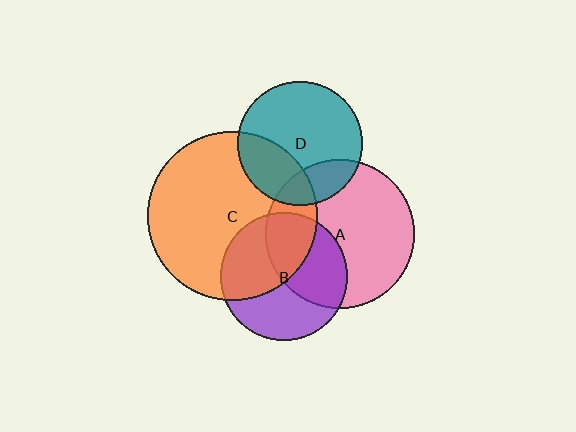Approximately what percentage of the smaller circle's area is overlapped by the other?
Approximately 45%.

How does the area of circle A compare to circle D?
Approximately 1.4 times.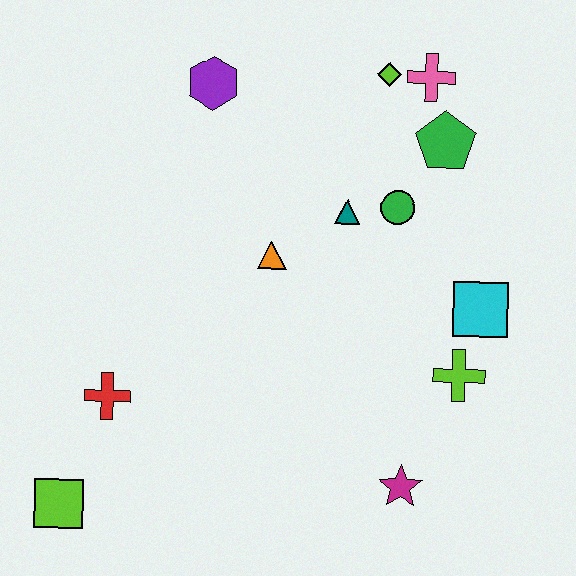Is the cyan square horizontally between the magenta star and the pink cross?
No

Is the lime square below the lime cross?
Yes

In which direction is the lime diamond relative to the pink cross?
The lime diamond is to the left of the pink cross.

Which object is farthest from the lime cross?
The lime square is farthest from the lime cross.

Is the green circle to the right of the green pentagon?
No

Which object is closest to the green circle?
The teal triangle is closest to the green circle.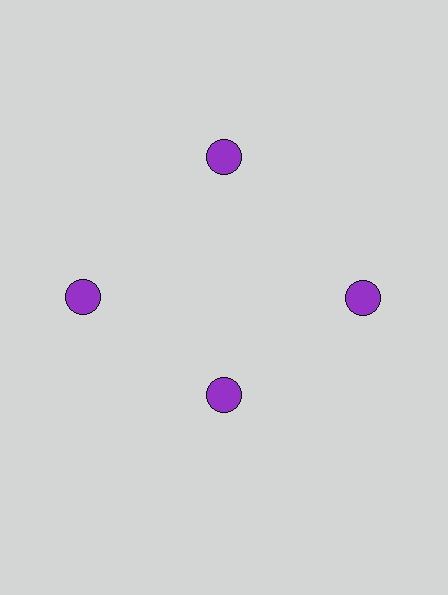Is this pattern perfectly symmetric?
No. The 4 purple circles are arranged in a ring, but one element near the 6 o'clock position is pulled inward toward the center, breaking the 4-fold rotational symmetry.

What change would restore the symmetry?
The symmetry would be restored by moving it outward, back onto the ring so that all 4 circles sit at equal angles and equal distance from the center.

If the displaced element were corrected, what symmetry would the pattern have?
It would have 4-fold rotational symmetry — the pattern would map onto itself every 90 degrees.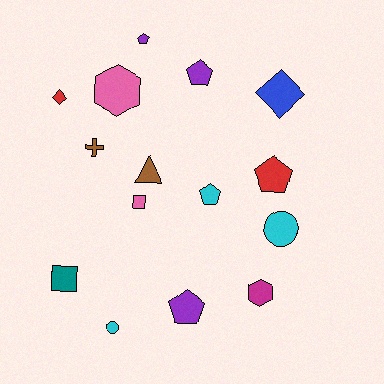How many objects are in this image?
There are 15 objects.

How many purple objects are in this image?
There are 3 purple objects.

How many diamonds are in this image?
There are 2 diamonds.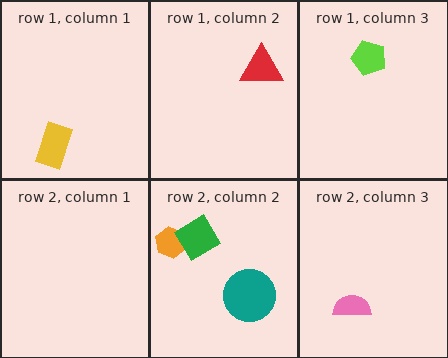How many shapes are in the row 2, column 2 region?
3.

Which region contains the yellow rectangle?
The row 1, column 1 region.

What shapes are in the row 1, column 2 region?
The red triangle.